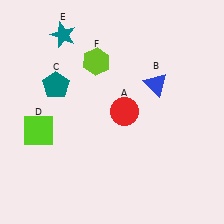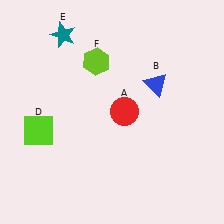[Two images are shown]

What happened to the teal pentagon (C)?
The teal pentagon (C) was removed in Image 2. It was in the top-left area of Image 1.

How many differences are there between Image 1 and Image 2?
There is 1 difference between the two images.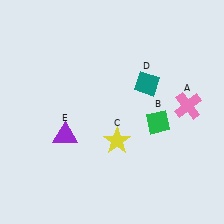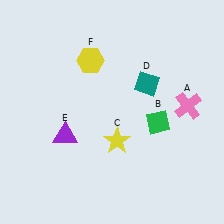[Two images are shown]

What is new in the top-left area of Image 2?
A yellow hexagon (F) was added in the top-left area of Image 2.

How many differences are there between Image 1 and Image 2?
There is 1 difference between the two images.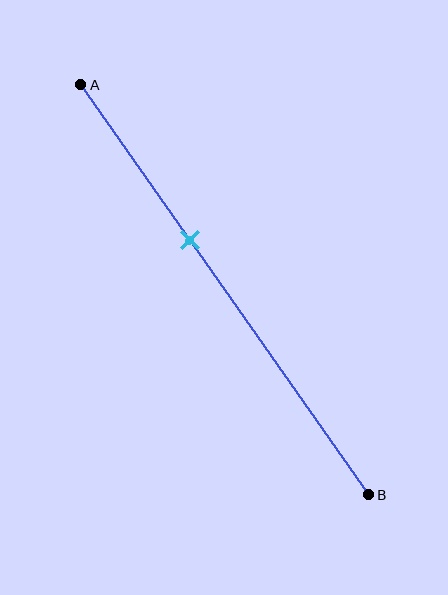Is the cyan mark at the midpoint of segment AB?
No, the mark is at about 40% from A, not at the 50% midpoint.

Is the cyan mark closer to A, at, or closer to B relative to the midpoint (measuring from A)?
The cyan mark is closer to point A than the midpoint of segment AB.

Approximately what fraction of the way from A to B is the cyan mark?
The cyan mark is approximately 40% of the way from A to B.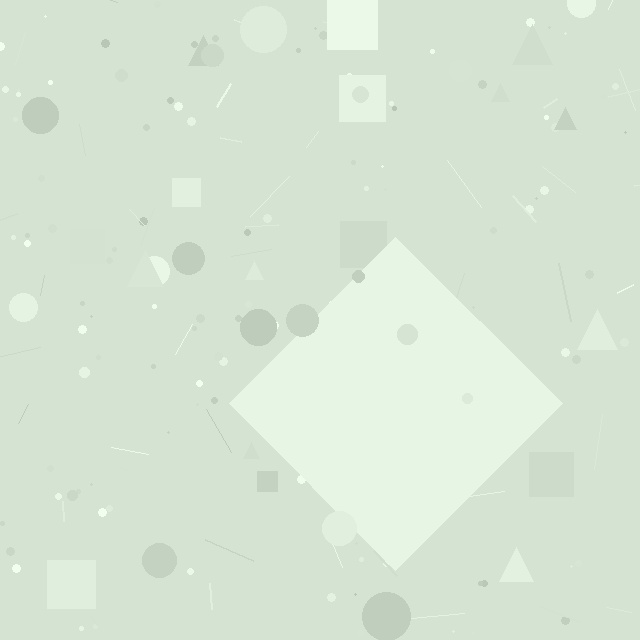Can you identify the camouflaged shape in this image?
The camouflaged shape is a diamond.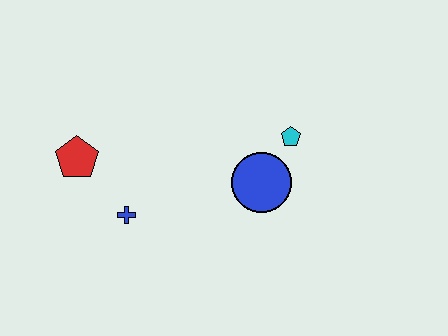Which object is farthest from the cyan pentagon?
The red pentagon is farthest from the cyan pentagon.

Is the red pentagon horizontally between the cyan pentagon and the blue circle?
No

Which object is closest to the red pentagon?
The blue cross is closest to the red pentagon.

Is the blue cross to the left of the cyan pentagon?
Yes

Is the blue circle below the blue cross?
No